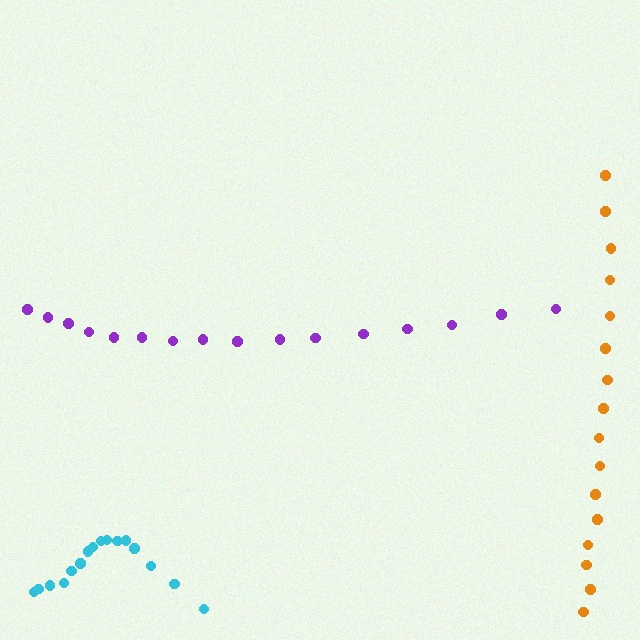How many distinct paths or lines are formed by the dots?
There are 3 distinct paths.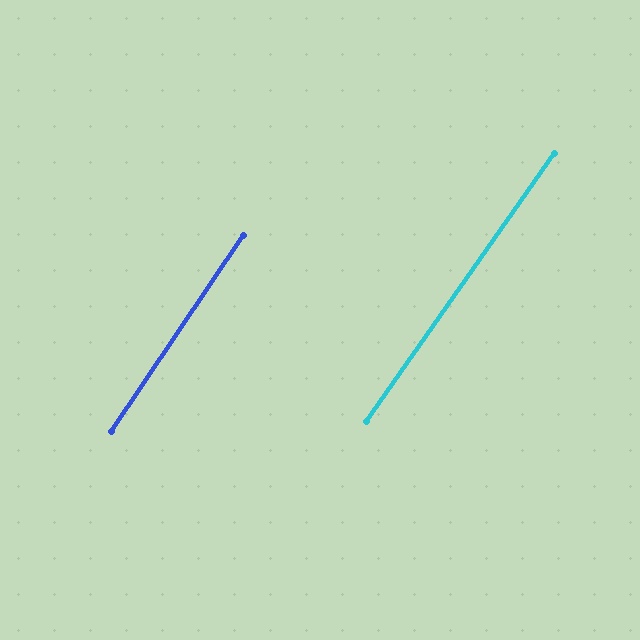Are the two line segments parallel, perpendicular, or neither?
Parallel — their directions differ by only 0.9°.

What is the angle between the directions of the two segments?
Approximately 1 degree.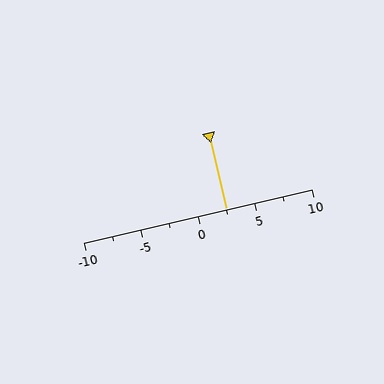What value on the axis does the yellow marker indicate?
The marker indicates approximately 2.5.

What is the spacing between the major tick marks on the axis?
The major ticks are spaced 5 apart.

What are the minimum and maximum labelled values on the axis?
The axis runs from -10 to 10.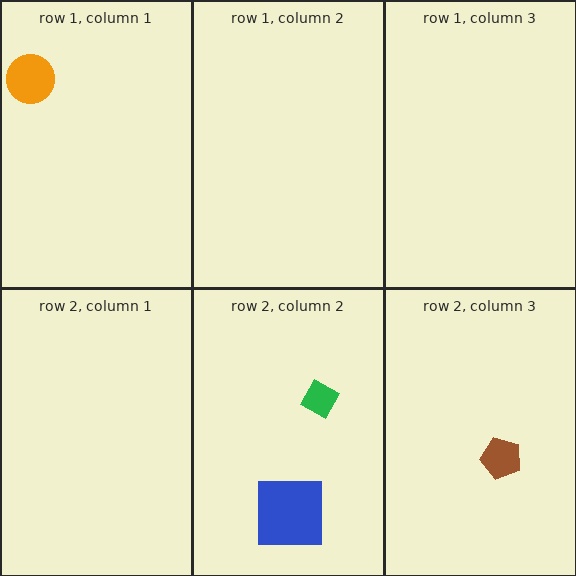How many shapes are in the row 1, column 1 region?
1.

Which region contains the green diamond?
The row 2, column 2 region.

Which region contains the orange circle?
The row 1, column 1 region.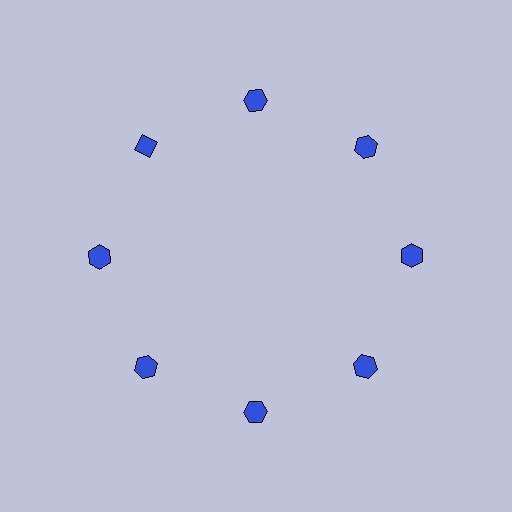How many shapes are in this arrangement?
There are 8 shapes arranged in a ring pattern.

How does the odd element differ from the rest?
It has a different shape: diamond instead of hexagon.